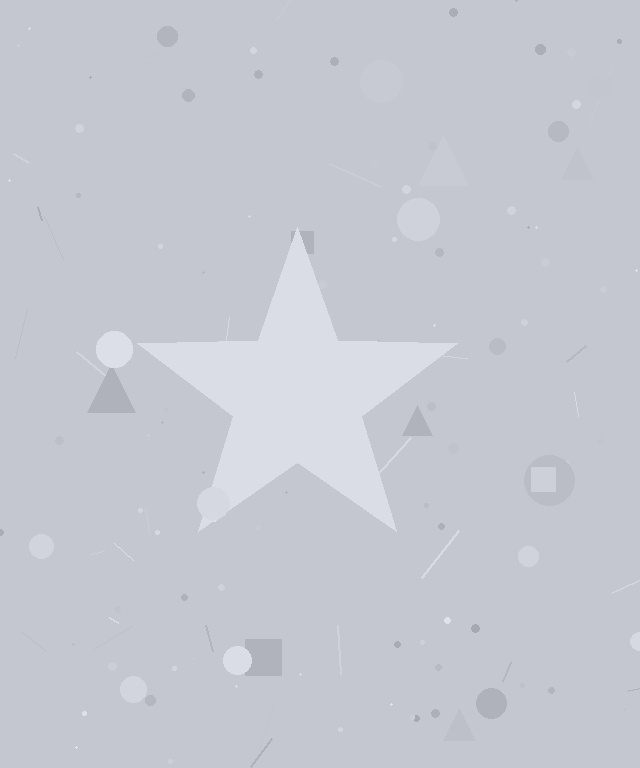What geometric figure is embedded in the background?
A star is embedded in the background.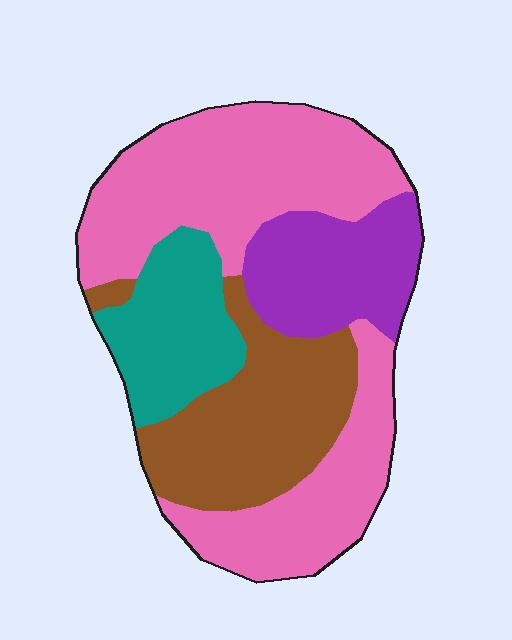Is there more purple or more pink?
Pink.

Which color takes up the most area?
Pink, at roughly 45%.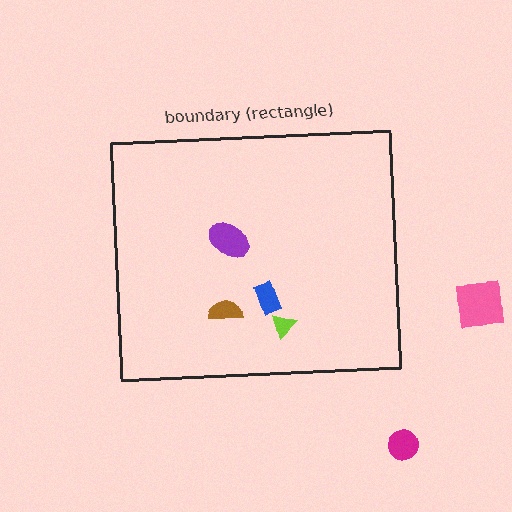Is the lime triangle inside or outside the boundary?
Inside.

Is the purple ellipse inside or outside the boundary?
Inside.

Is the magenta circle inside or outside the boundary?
Outside.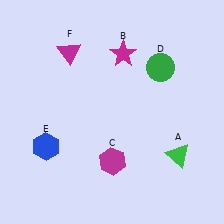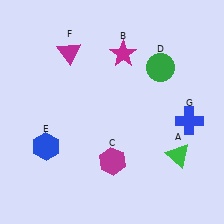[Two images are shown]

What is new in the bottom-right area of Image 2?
A blue cross (G) was added in the bottom-right area of Image 2.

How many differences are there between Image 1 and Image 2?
There is 1 difference between the two images.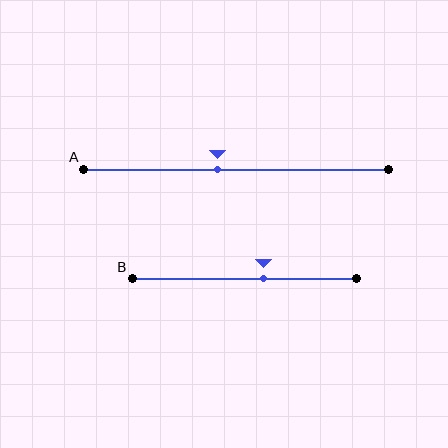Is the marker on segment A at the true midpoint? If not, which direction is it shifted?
No, the marker on segment A is shifted to the left by about 6% of the segment length.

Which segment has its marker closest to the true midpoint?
Segment A has its marker closest to the true midpoint.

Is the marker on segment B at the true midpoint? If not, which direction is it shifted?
No, the marker on segment B is shifted to the right by about 8% of the segment length.